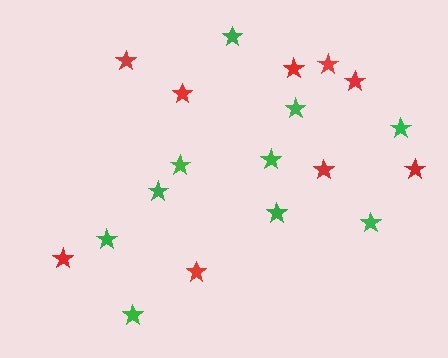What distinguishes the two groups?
There are 2 groups: one group of green stars (10) and one group of red stars (9).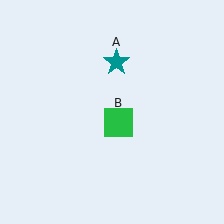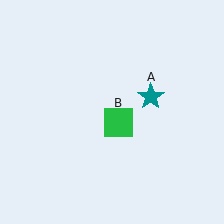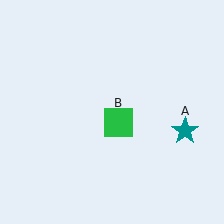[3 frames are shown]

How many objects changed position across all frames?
1 object changed position: teal star (object A).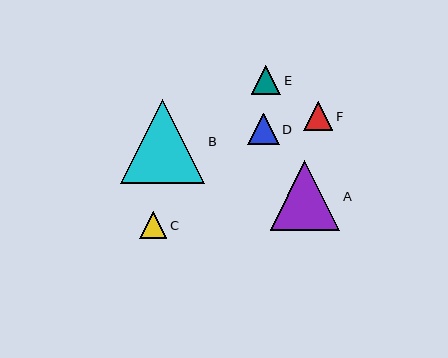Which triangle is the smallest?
Triangle C is the smallest with a size of approximately 27 pixels.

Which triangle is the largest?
Triangle B is the largest with a size of approximately 84 pixels.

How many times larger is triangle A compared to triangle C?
Triangle A is approximately 2.6 times the size of triangle C.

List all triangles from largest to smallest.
From largest to smallest: B, A, D, E, F, C.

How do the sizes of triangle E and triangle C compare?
Triangle E and triangle C are approximately the same size.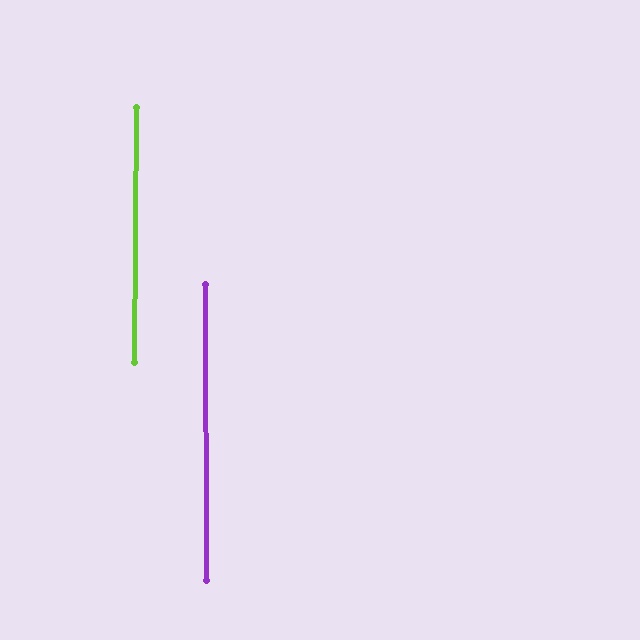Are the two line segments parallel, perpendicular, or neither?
Parallel — their directions differ by only 0.8°.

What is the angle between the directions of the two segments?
Approximately 1 degree.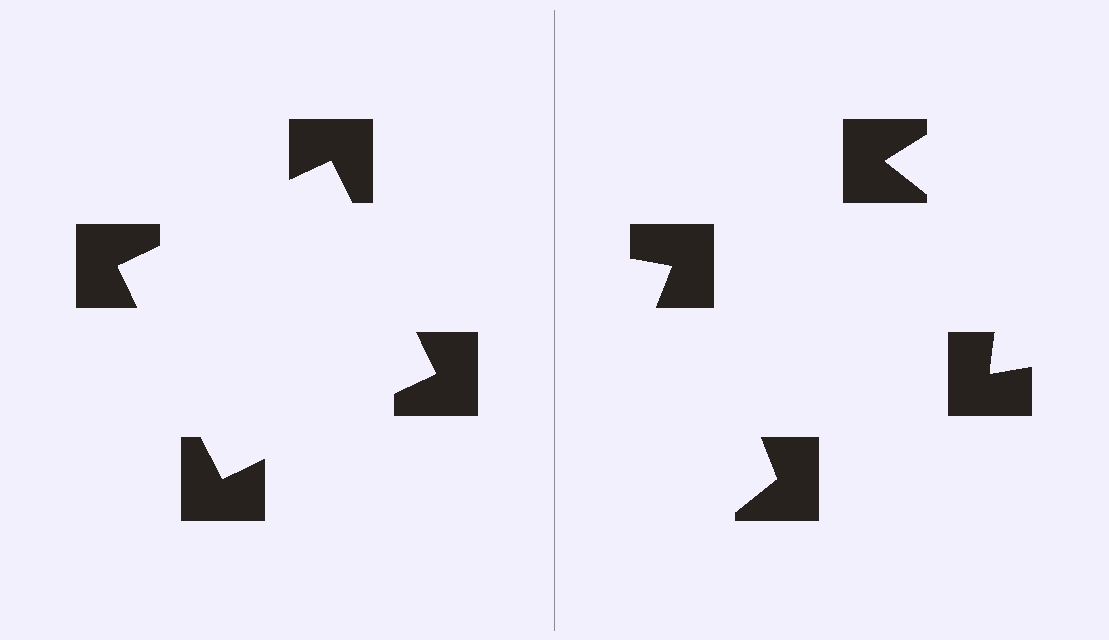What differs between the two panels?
The notched squares are positioned identically on both sides; only the wedge orientations differ. On the left they align to a square; on the right they are misaligned.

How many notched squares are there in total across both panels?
8 — 4 on each side.